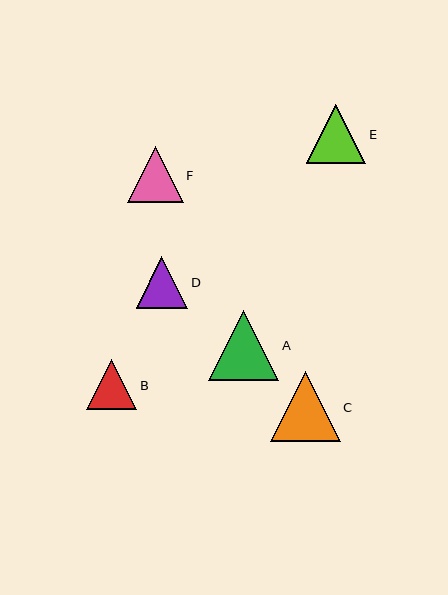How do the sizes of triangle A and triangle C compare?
Triangle A and triangle C are approximately the same size.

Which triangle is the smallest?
Triangle B is the smallest with a size of approximately 50 pixels.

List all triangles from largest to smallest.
From largest to smallest: A, C, E, F, D, B.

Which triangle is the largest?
Triangle A is the largest with a size of approximately 70 pixels.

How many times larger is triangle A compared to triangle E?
Triangle A is approximately 1.2 times the size of triangle E.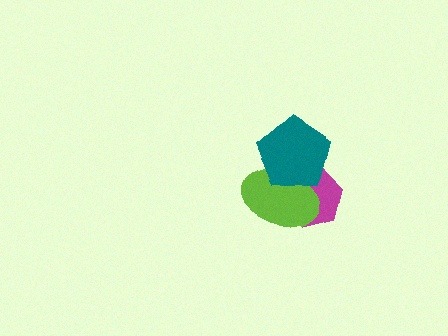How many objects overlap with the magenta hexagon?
2 objects overlap with the magenta hexagon.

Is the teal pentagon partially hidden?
No, no other shape covers it.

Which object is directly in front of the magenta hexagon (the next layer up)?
The lime ellipse is directly in front of the magenta hexagon.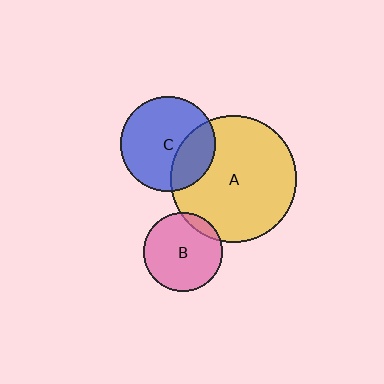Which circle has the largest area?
Circle A (yellow).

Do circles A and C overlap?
Yes.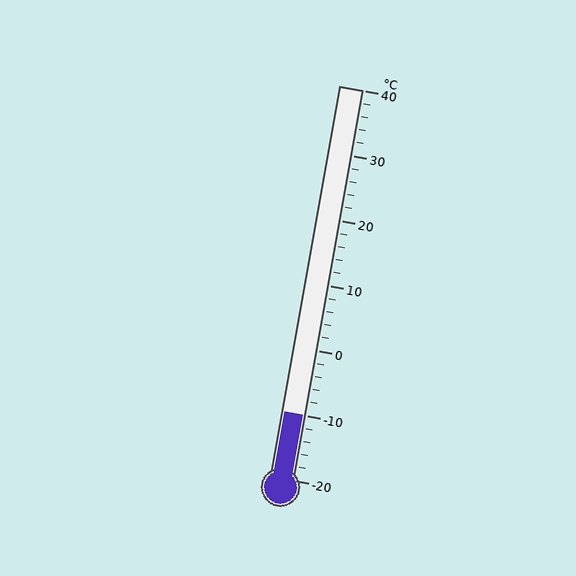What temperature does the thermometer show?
The thermometer shows approximately -10°C.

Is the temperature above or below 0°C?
The temperature is below 0°C.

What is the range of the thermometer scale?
The thermometer scale ranges from -20°C to 40°C.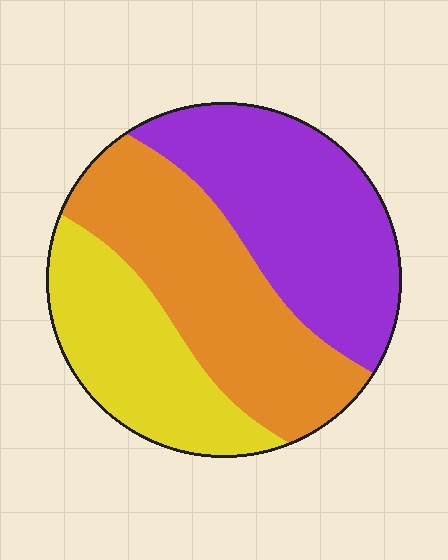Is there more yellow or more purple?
Purple.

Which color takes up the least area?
Yellow, at roughly 25%.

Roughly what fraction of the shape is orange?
Orange covers around 35% of the shape.